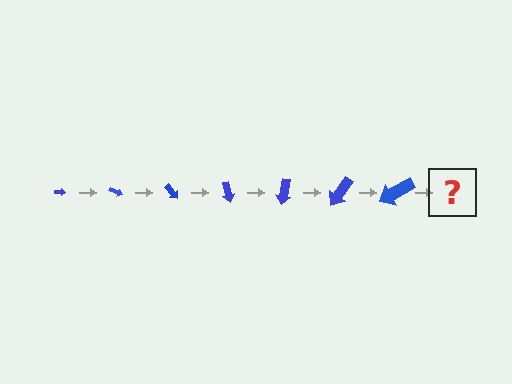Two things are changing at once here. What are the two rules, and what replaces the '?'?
The two rules are that the arrow grows larger each step and it rotates 25 degrees each step. The '?' should be an arrow, larger than the previous one and rotated 175 degrees from the start.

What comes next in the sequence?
The next element should be an arrow, larger than the previous one and rotated 175 degrees from the start.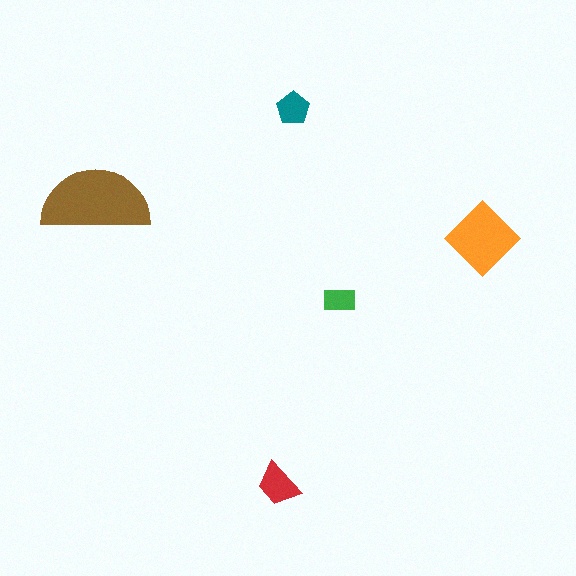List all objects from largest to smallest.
The brown semicircle, the orange diamond, the red trapezoid, the teal pentagon, the green rectangle.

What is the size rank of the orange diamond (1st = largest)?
2nd.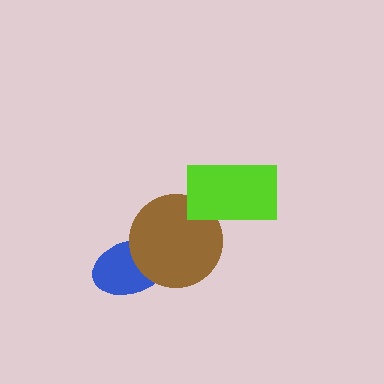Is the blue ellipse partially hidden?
Yes, it is partially covered by another shape.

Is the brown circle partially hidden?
Yes, it is partially covered by another shape.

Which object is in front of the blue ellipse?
The brown circle is in front of the blue ellipse.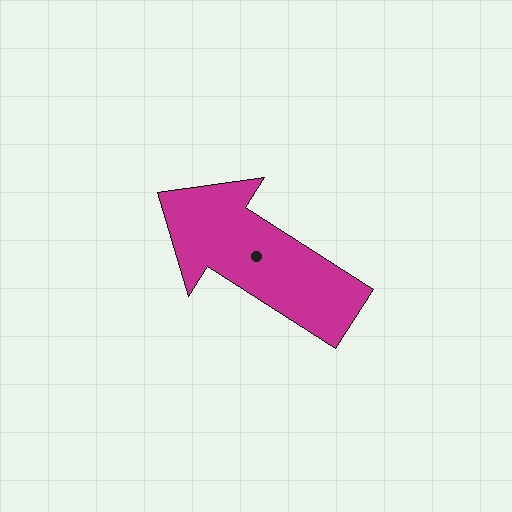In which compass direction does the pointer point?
Northwest.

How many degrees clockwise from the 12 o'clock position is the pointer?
Approximately 303 degrees.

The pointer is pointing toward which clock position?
Roughly 10 o'clock.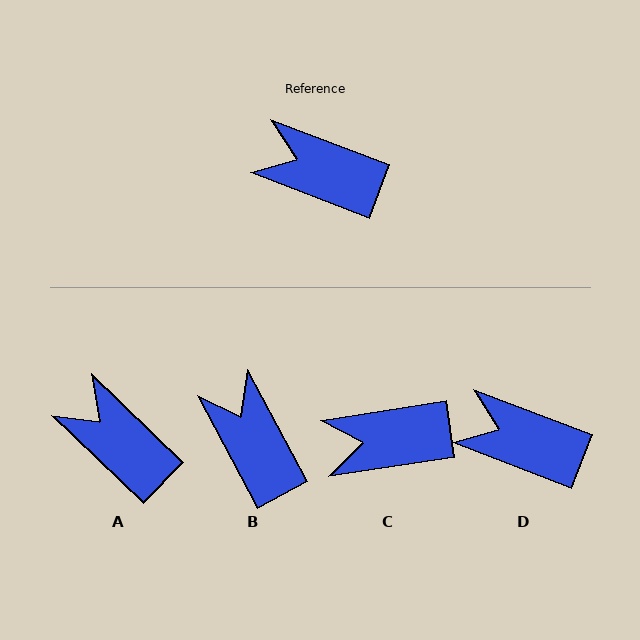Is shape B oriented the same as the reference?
No, it is off by about 41 degrees.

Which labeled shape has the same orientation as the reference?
D.